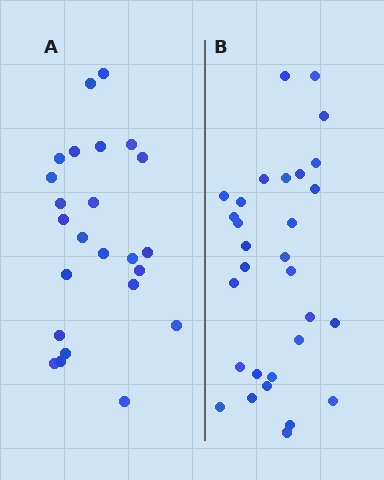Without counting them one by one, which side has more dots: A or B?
Region B (the right region) has more dots.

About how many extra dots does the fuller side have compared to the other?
Region B has about 6 more dots than region A.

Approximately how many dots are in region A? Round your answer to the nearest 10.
About 20 dots. (The exact count is 24, which rounds to 20.)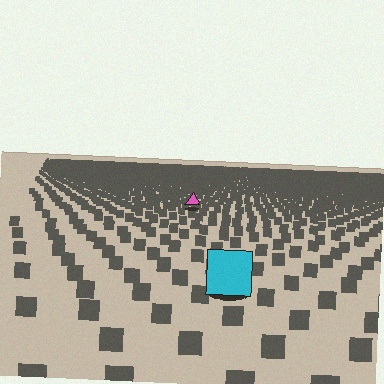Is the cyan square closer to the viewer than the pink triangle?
Yes. The cyan square is closer — you can tell from the texture gradient: the ground texture is coarser near it.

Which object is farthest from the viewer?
The pink triangle is farthest from the viewer. It appears smaller and the ground texture around it is denser.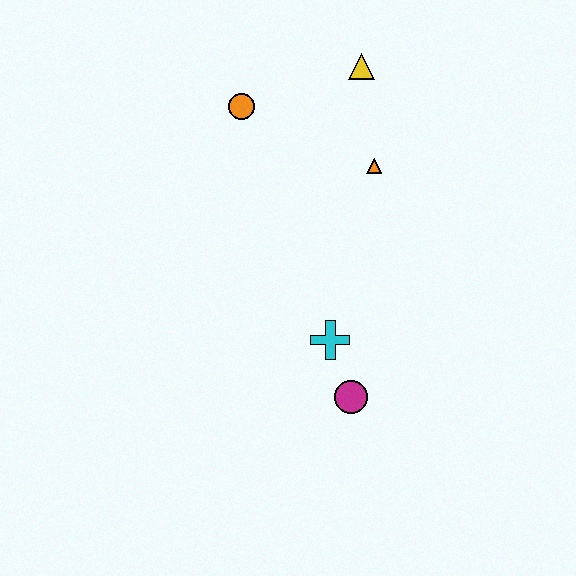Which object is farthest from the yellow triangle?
The magenta circle is farthest from the yellow triangle.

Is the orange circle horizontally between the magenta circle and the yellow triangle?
No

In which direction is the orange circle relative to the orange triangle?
The orange circle is to the left of the orange triangle.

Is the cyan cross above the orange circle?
No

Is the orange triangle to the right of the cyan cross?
Yes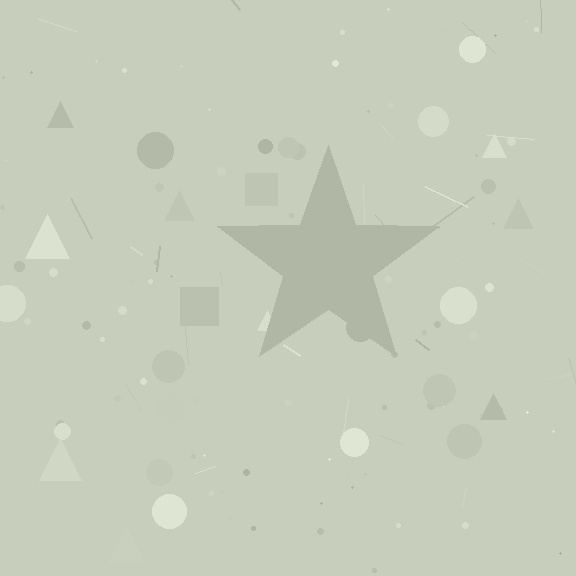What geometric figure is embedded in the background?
A star is embedded in the background.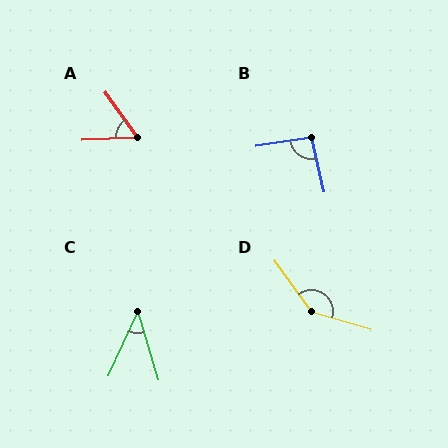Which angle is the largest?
D, at approximately 142 degrees.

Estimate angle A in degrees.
Approximately 57 degrees.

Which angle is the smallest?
C, at approximately 41 degrees.